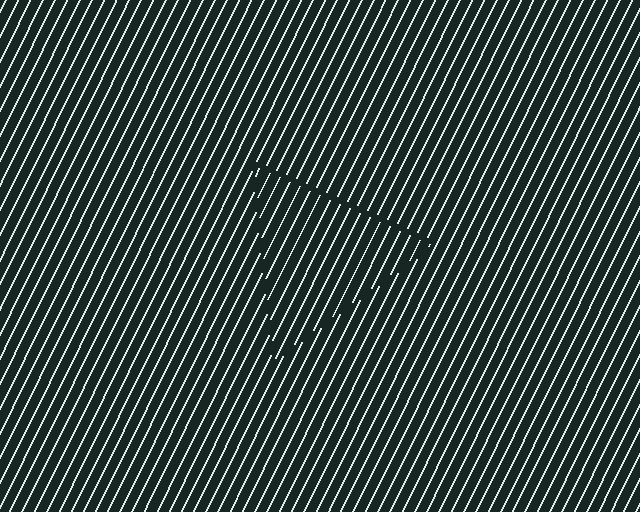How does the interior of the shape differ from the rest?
The interior of the shape contains the same grating, shifted by half a period — the contour is defined by the phase discontinuity where line-ends from the inner and outer gratings abut.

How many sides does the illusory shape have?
3 sides — the line-ends trace a triangle.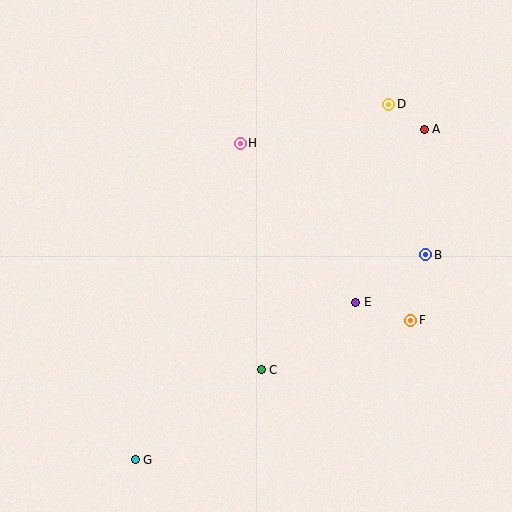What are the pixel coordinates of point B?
Point B is at (426, 255).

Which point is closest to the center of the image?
Point E at (356, 302) is closest to the center.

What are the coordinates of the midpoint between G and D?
The midpoint between G and D is at (262, 282).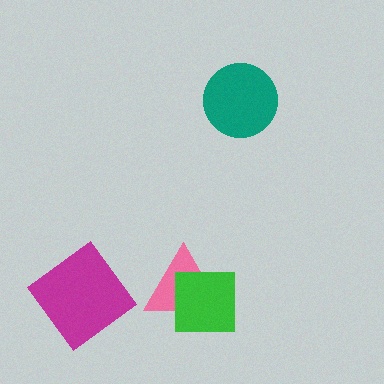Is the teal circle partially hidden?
No, no other shape covers it.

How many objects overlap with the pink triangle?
1 object overlaps with the pink triangle.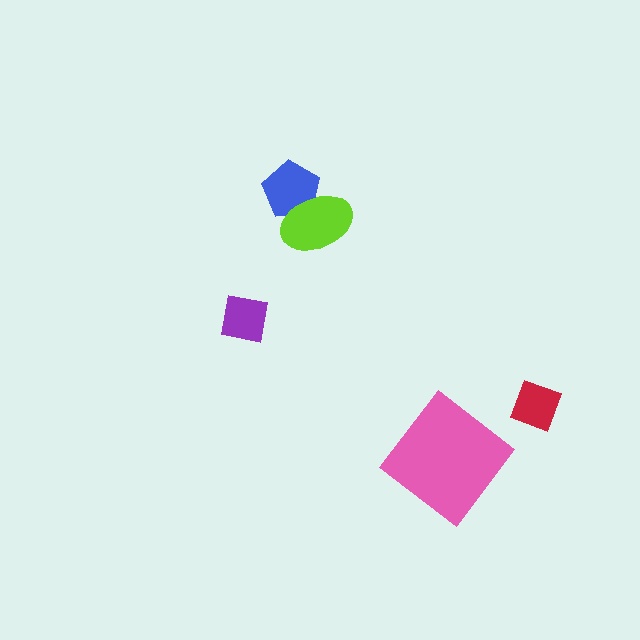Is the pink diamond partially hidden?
No, no other shape covers it.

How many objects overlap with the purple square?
0 objects overlap with the purple square.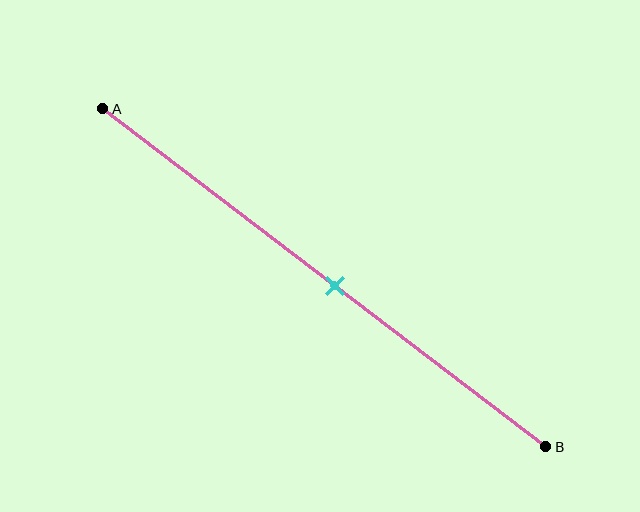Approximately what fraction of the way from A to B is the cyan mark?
The cyan mark is approximately 50% of the way from A to B.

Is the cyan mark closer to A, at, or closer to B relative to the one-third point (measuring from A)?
The cyan mark is closer to point B than the one-third point of segment AB.